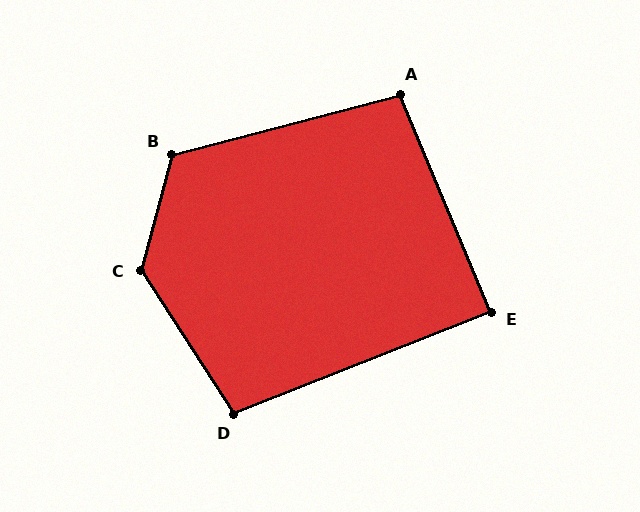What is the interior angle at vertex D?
Approximately 101 degrees (obtuse).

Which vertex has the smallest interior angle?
E, at approximately 89 degrees.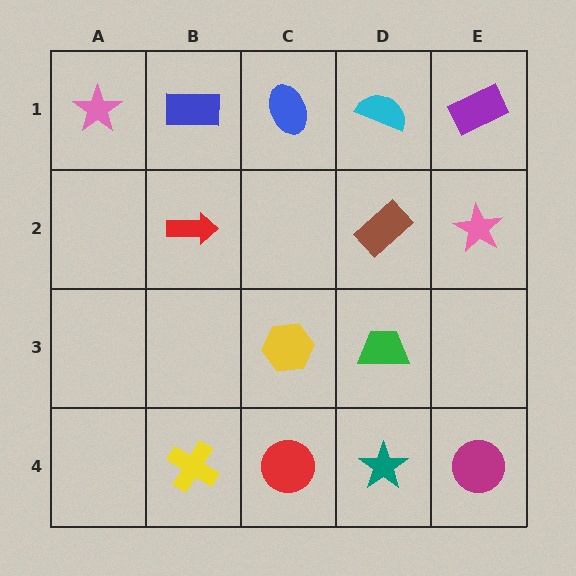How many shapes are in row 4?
4 shapes.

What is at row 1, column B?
A blue rectangle.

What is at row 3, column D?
A green trapezoid.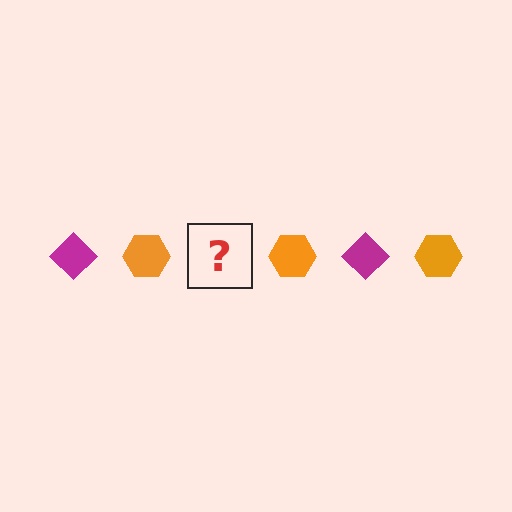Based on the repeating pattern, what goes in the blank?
The blank should be a magenta diamond.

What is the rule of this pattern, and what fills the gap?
The rule is that the pattern alternates between magenta diamond and orange hexagon. The gap should be filled with a magenta diamond.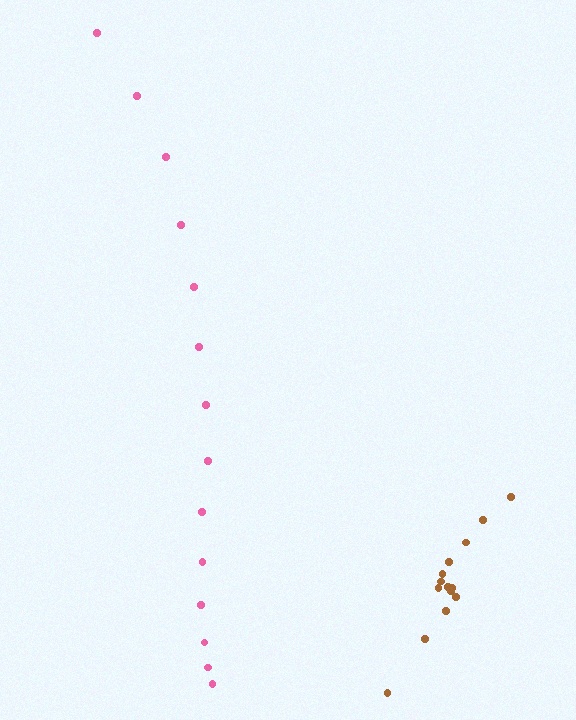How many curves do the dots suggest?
There are 2 distinct paths.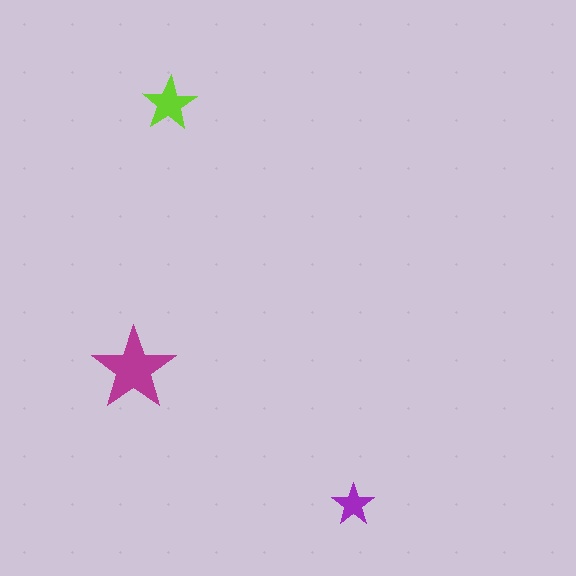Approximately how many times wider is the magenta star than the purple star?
About 2 times wider.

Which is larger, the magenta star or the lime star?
The magenta one.